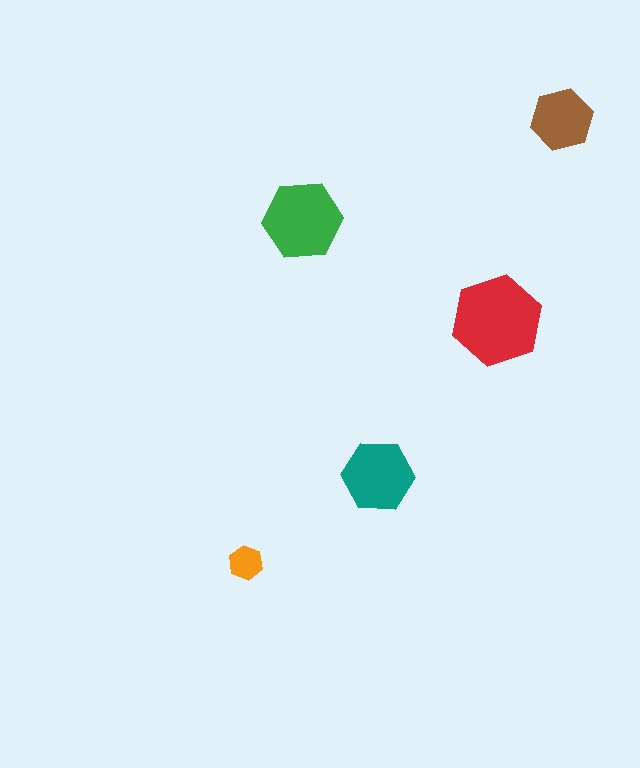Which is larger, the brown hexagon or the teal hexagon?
The teal one.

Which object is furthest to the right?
The brown hexagon is rightmost.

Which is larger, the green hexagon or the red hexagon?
The red one.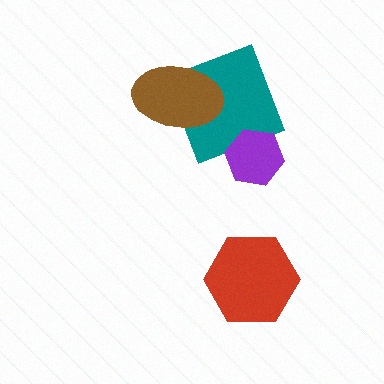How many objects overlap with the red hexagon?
0 objects overlap with the red hexagon.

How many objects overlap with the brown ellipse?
1 object overlaps with the brown ellipse.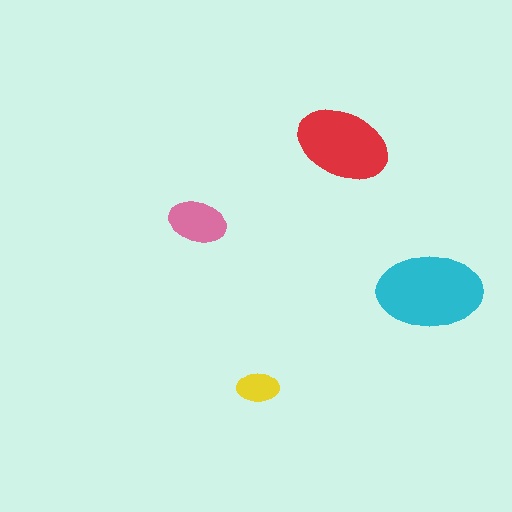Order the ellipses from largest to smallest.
the cyan one, the red one, the pink one, the yellow one.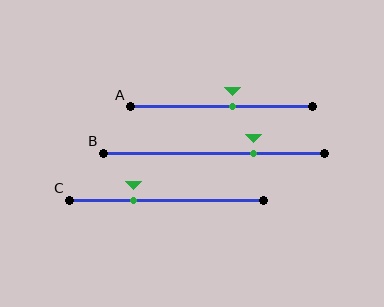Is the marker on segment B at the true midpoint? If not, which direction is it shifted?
No, the marker on segment B is shifted to the right by about 18% of the segment length.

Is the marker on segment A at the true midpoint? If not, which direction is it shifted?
No, the marker on segment A is shifted to the right by about 6% of the segment length.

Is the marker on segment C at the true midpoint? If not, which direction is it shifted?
No, the marker on segment C is shifted to the left by about 17% of the segment length.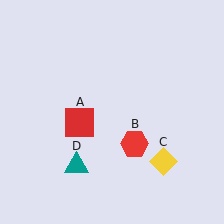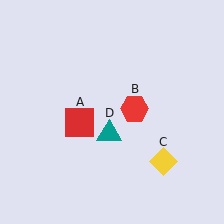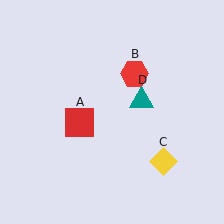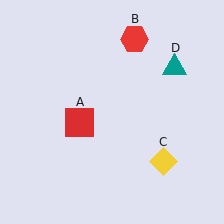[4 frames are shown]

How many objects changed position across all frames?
2 objects changed position: red hexagon (object B), teal triangle (object D).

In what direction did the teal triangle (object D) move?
The teal triangle (object D) moved up and to the right.